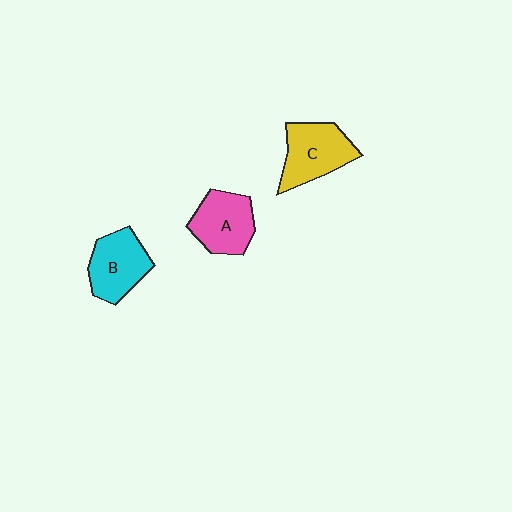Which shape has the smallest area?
Shape A (pink).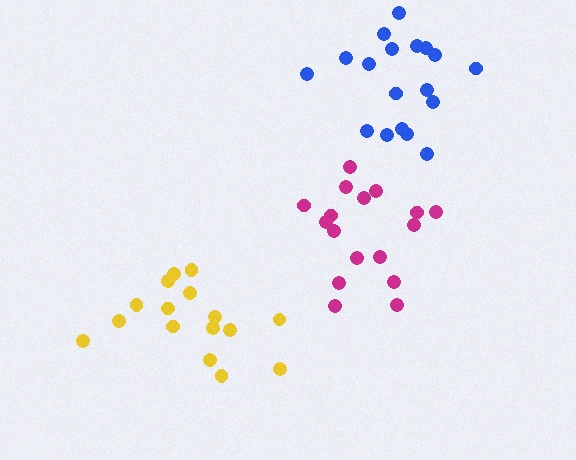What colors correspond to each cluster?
The clusters are colored: blue, magenta, yellow.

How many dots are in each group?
Group 1: 18 dots, Group 2: 17 dots, Group 3: 16 dots (51 total).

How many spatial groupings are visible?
There are 3 spatial groupings.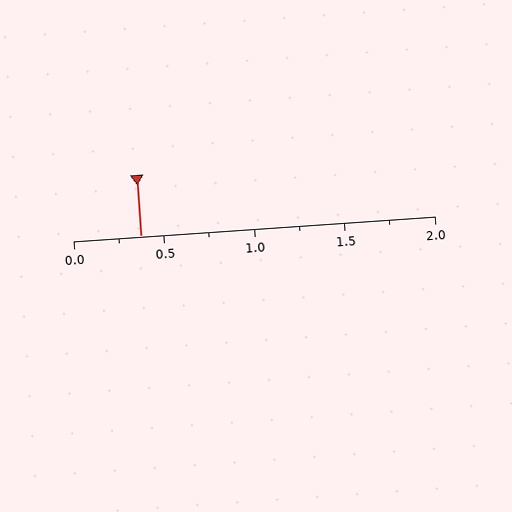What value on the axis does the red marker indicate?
The marker indicates approximately 0.38.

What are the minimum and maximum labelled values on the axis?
The axis runs from 0.0 to 2.0.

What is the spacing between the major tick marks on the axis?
The major ticks are spaced 0.5 apart.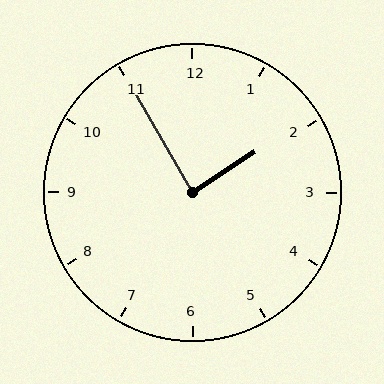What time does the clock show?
1:55.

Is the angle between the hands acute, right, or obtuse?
It is right.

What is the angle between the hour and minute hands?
Approximately 88 degrees.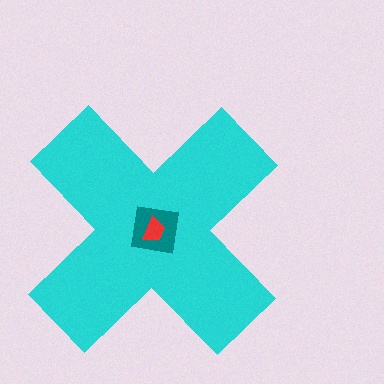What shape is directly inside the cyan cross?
The teal square.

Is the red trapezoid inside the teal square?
Yes.